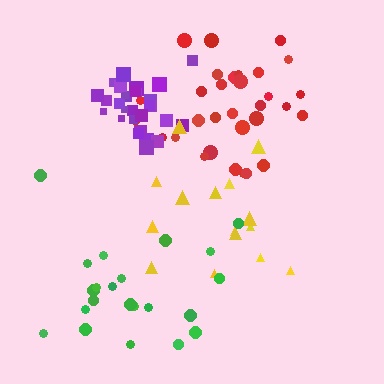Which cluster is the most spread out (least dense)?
Yellow.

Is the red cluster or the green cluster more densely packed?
Red.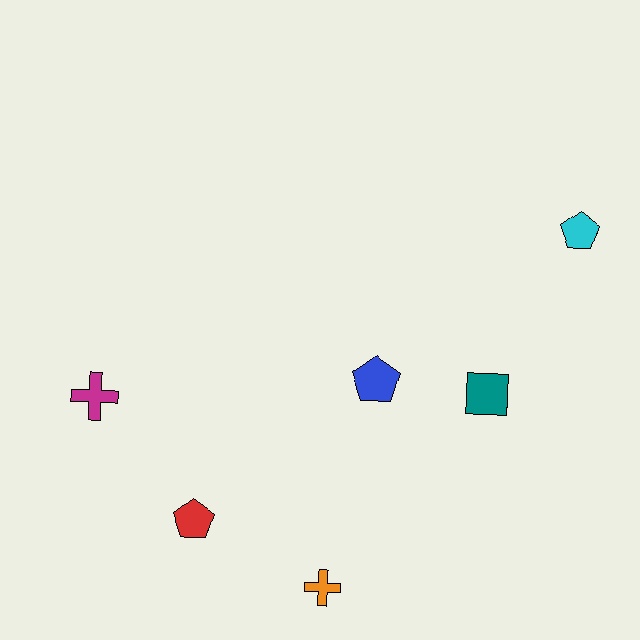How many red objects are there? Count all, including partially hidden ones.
There is 1 red object.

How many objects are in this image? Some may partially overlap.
There are 6 objects.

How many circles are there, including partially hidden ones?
There are no circles.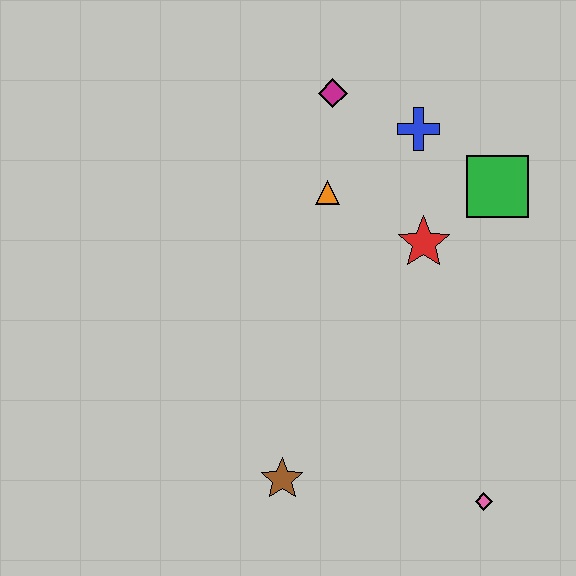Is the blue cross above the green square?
Yes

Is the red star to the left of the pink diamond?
Yes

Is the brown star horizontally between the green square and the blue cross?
No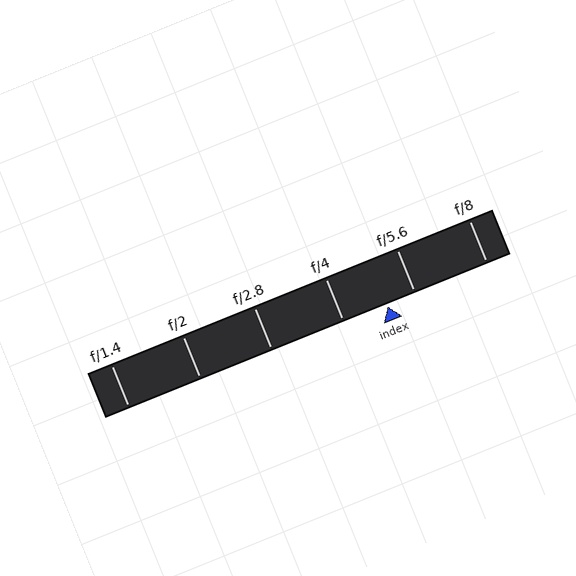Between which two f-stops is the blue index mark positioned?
The index mark is between f/4 and f/5.6.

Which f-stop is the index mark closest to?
The index mark is closest to f/5.6.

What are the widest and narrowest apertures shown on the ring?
The widest aperture shown is f/1.4 and the narrowest is f/8.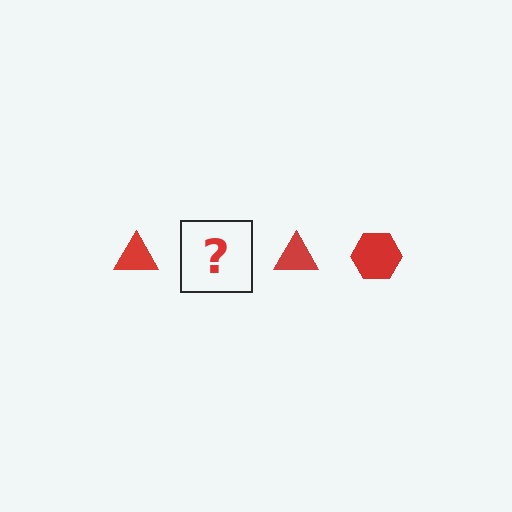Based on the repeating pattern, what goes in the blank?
The blank should be a red hexagon.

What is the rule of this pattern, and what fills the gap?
The rule is that the pattern cycles through triangle, hexagon shapes in red. The gap should be filled with a red hexagon.